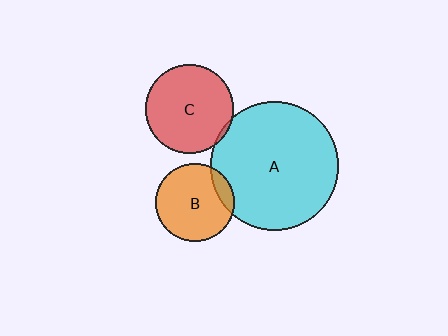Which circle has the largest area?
Circle A (cyan).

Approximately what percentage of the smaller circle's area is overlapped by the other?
Approximately 5%.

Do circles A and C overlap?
Yes.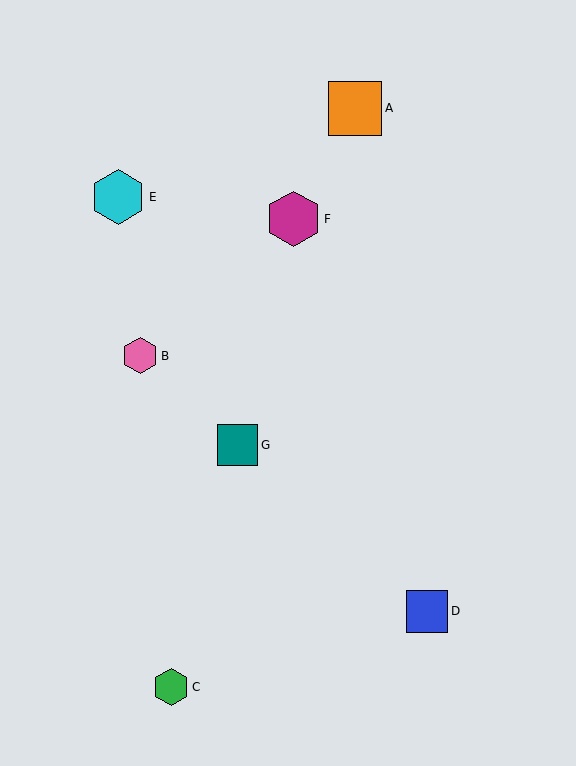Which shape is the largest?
The magenta hexagon (labeled F) is the largest.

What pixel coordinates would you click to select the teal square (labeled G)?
Click at (237, 445) to select the teal square G.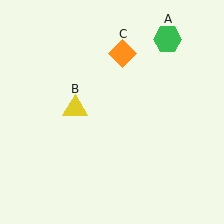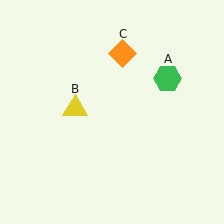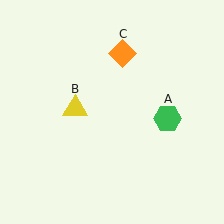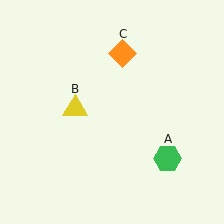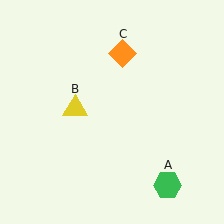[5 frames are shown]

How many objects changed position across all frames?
1 object changed position: green hexagon (object A).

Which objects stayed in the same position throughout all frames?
Yellow triangle (object B) and orange diamond (object C) remained stationary.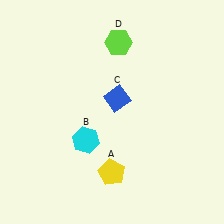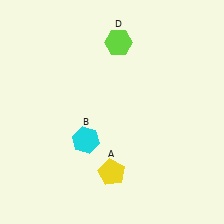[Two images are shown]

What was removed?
The blue diamond (C) was removed in Image 2.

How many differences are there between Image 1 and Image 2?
There is 1 difference between the two images.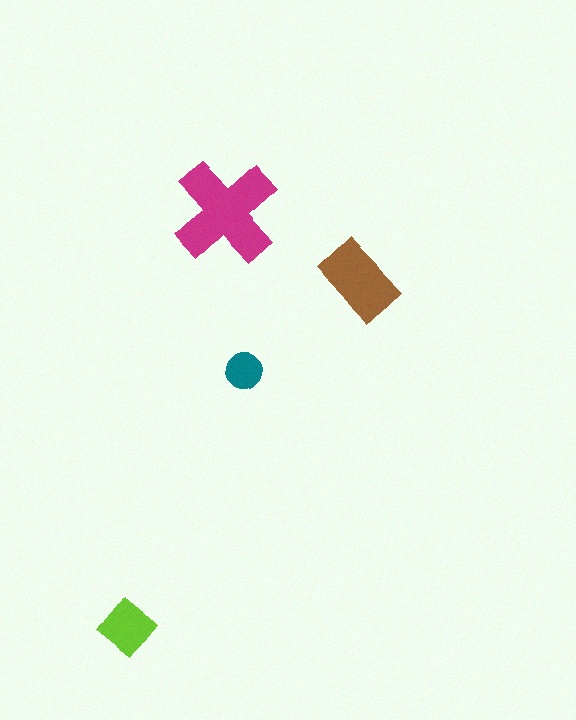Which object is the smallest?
The teal circle.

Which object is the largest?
The magenta cross.